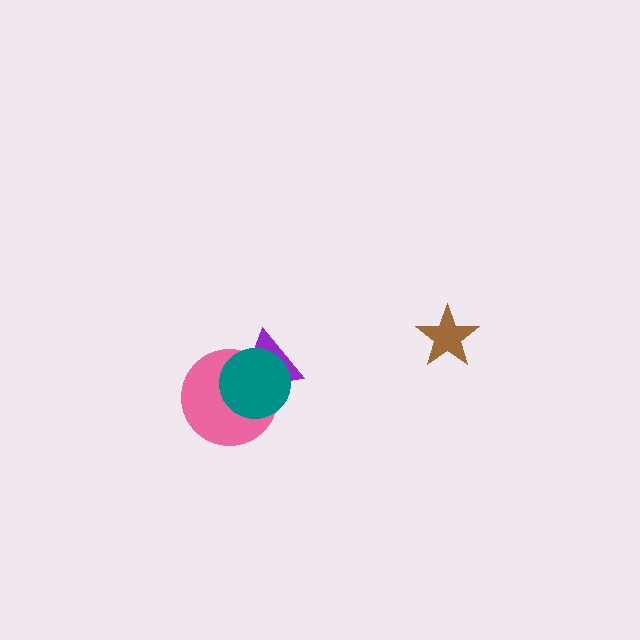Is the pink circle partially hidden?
Yes, it is partially covered by another shape.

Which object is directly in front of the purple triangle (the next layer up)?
The pink circle is directly in front of the purple triangle.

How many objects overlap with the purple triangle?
2 objects overlap with the purple triangle.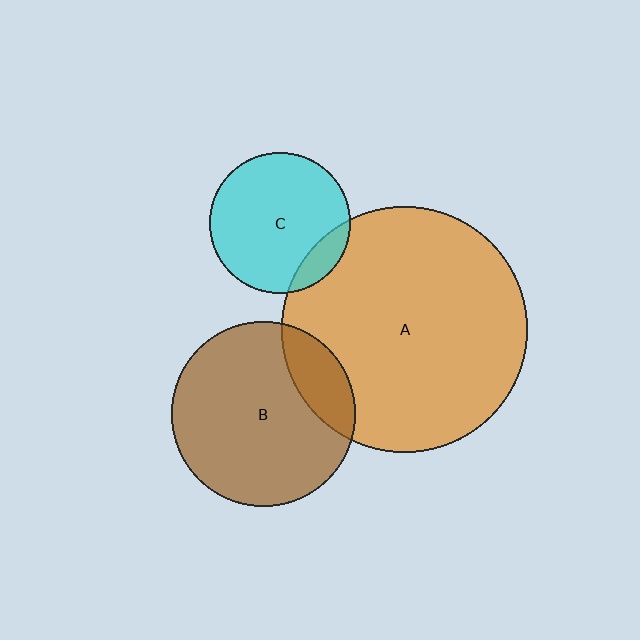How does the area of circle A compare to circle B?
Approximately 1.8 times.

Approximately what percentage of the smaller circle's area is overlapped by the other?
Approximately 20%.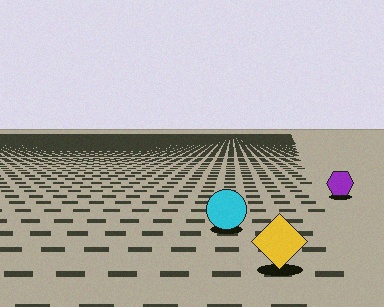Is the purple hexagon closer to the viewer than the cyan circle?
No. The cyan circle is closer — you can tell from the texture gradient: the ground texture is coarser near it.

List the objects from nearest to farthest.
From nearest to farthest: the yellow diamond, the cyan circle, the purple hexagon.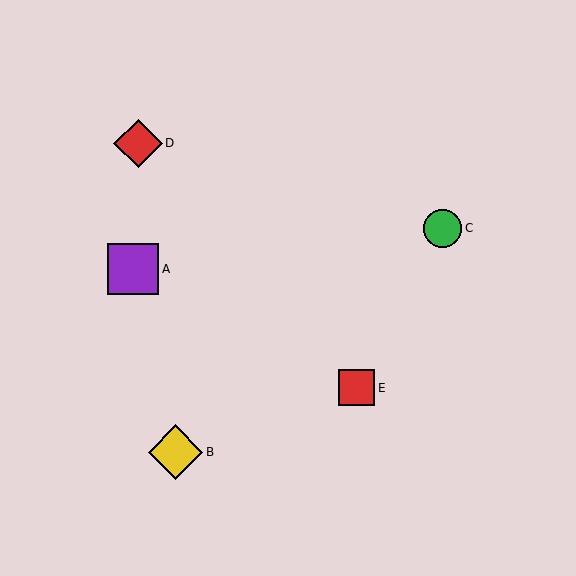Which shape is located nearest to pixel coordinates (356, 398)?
The red square (labeled E) at (357, 388) is nearest to that location.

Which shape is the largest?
The yellow diamond (labeled B) is the largest.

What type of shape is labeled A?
Shape A is a purple square.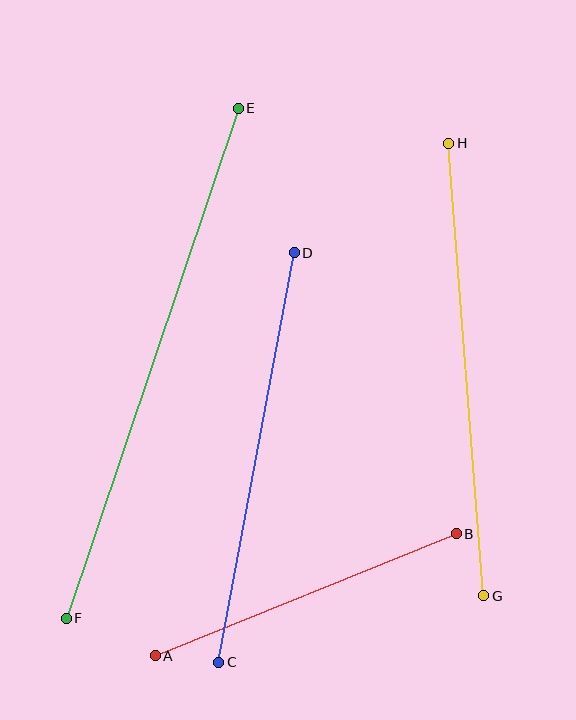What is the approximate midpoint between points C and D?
The midpoint is at approximately (257, 457) pixels.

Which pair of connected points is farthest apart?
Points E and F are farthest apart.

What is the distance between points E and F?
The distance is approximately 538 pixels.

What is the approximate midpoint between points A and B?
The midpoint is at approximately (306, 595) pixels.